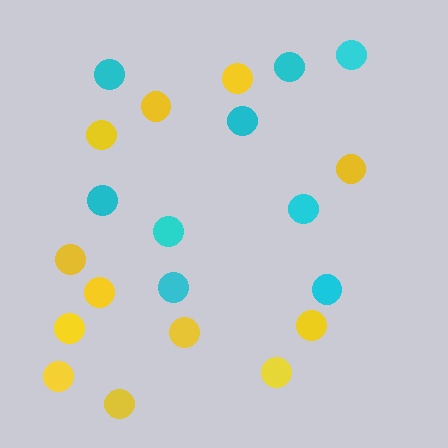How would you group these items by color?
There are 2 groups: one group of yellow circles (12) and one group of cyan circles (9).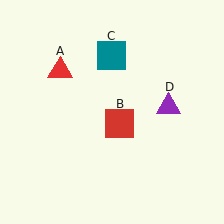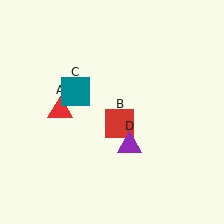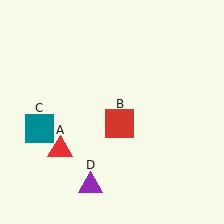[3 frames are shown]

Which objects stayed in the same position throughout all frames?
Red square (object B) remained stationary.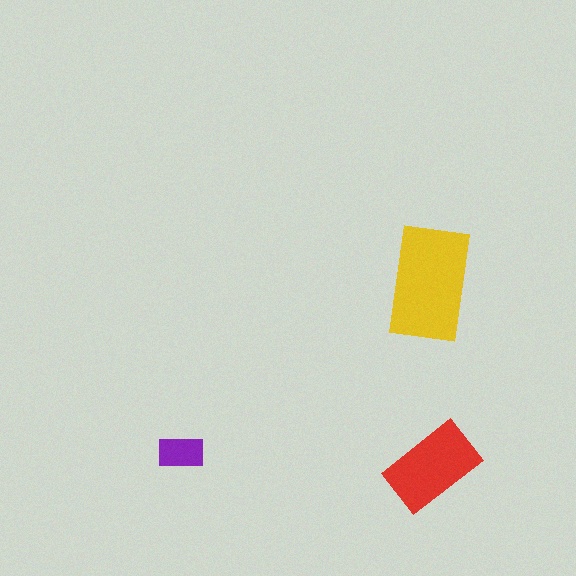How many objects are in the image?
There are 3 objects in the image.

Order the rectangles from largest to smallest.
the yellow one, the red one, the purple one.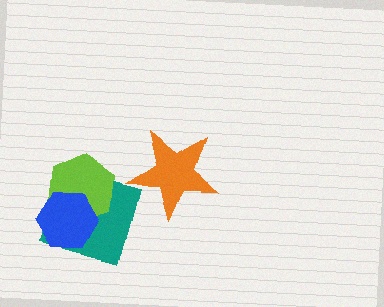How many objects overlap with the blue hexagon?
2 objects overlap with the blue hexagon.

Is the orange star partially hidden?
No, no other shape covers it.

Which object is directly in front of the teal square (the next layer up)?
The lime hexagon is directly in front of the teal square.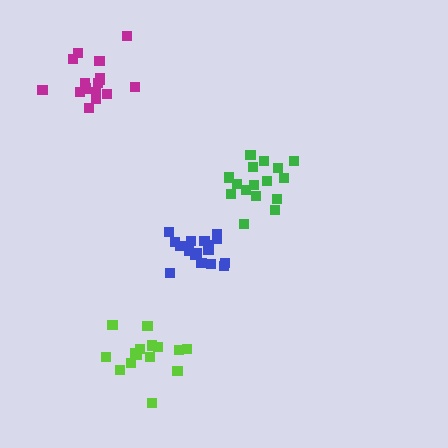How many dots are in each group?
Group 1: 17 dots, Group 2: 16 dots, Group 3: 15 dots, Group 4: 16 dots (64 total).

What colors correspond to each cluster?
The clusters are colored: blue, green, lime, magenta.